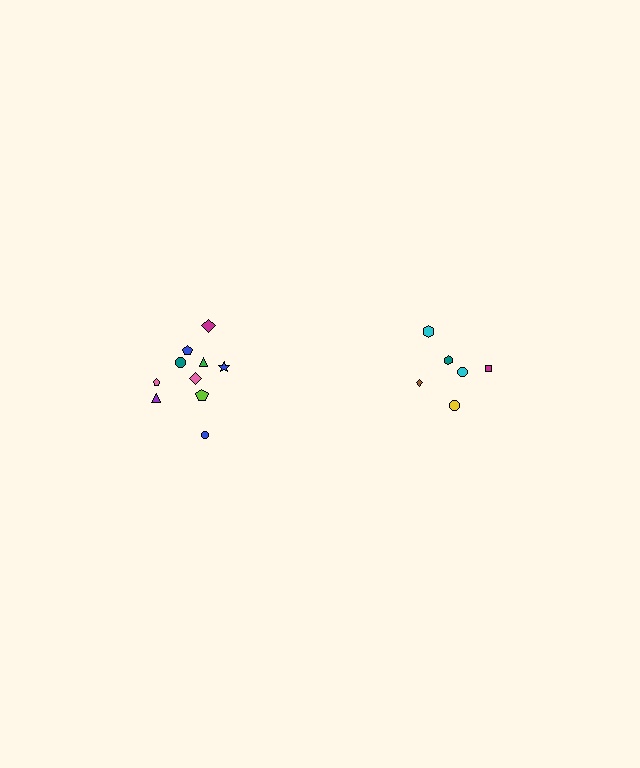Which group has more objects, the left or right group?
The left group.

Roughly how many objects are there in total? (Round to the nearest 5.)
Roughly 15 objects in total.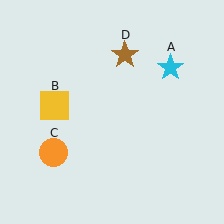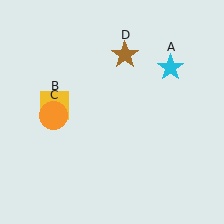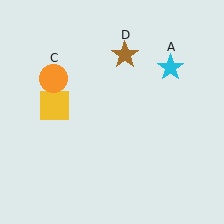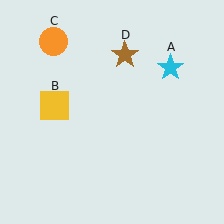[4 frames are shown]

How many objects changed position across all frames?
1 object changed position: orange circle (object C).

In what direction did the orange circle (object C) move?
The orange circle (object C) moved up.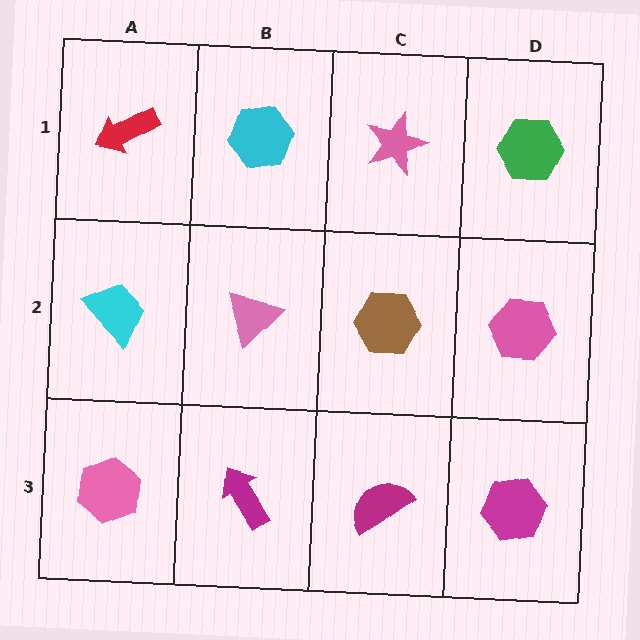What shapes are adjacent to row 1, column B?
A pink triangle (row 2, column B), a red arrow (row 1, column A), a pink star (row 1, column C).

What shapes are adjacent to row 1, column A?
A cyan trapezoid (row 2, column A), a cyan hexagon (row 1, column B).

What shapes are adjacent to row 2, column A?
A red arrow (row 1, column A), a pink hexagon (row 3, column A), a pink triangle (row 2, column B).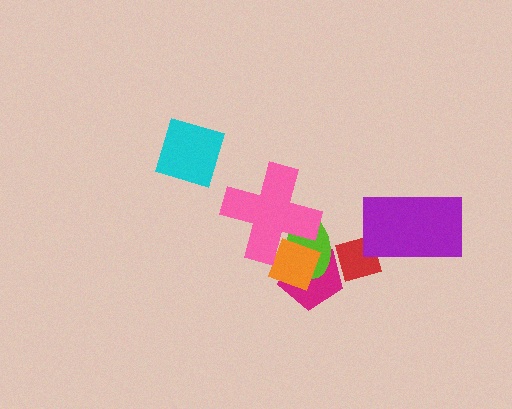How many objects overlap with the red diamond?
3 objects overlap with the red diamond.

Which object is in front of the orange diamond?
The pink cross is in front of the orange diamond.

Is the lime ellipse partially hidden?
Yes, it is partially covered by another shape.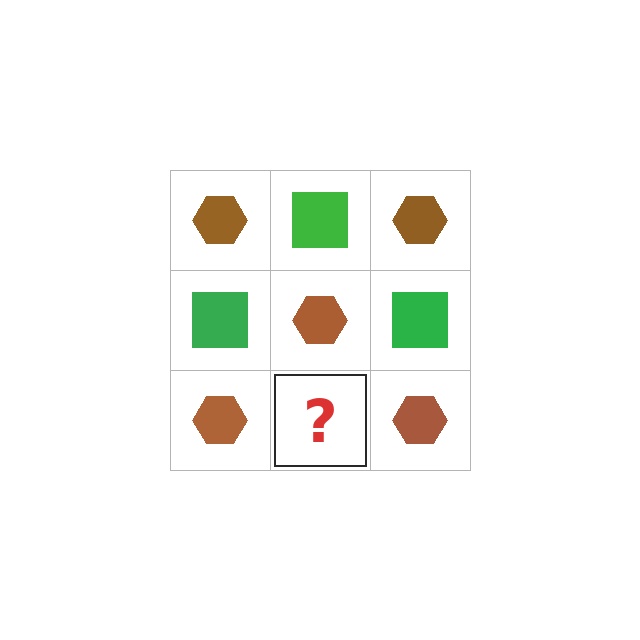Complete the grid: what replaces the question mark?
The question mark should be replaced with a green square.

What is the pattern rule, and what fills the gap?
The rule is that it alternates brown hexagon and green square in a checkerboard pattern. The gap should be filled with a green square.